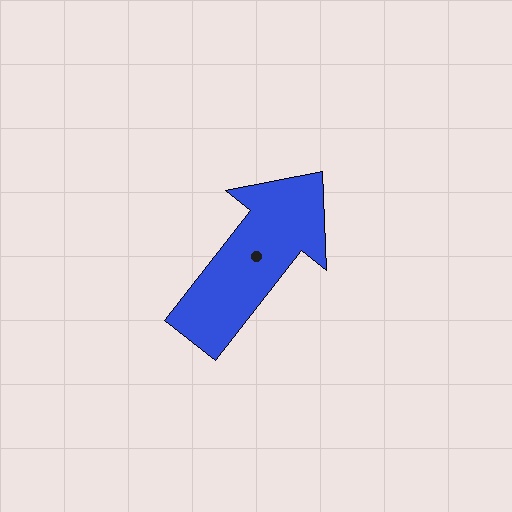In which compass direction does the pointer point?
Northeast.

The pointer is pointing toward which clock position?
Roughly 1 o'clock.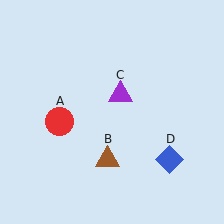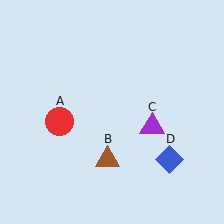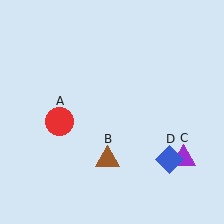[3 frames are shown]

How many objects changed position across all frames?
1 object changed position: purple triangle (object C).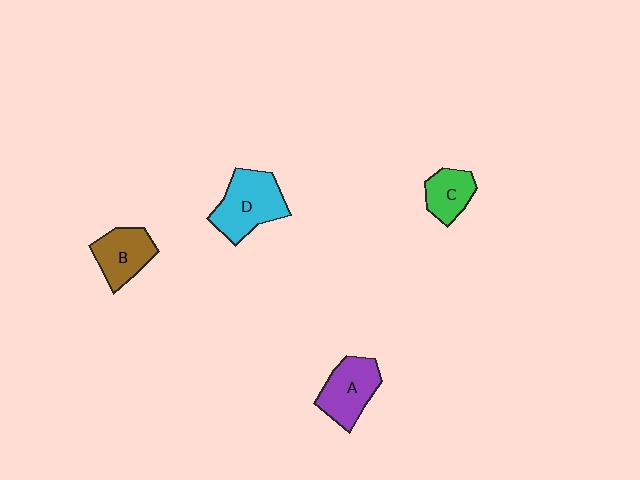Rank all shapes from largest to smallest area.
From largest to smallest: D (cyan), A (purple), B (brown), C (green).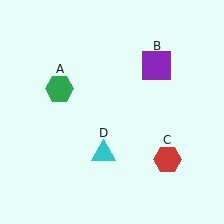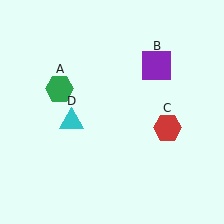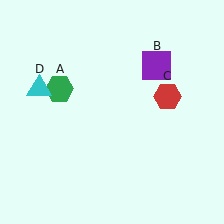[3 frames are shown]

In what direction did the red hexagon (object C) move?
The red hexagon (object C) moved up.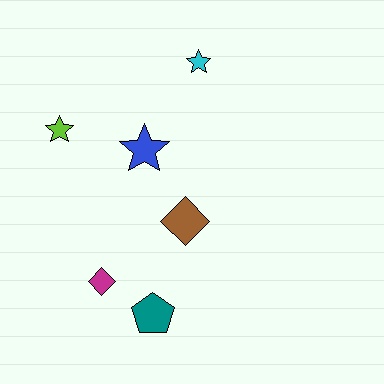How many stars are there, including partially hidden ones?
There are 3 stars.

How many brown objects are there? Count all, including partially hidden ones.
There is 1 brown object.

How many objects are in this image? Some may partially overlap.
There are 6 objects.